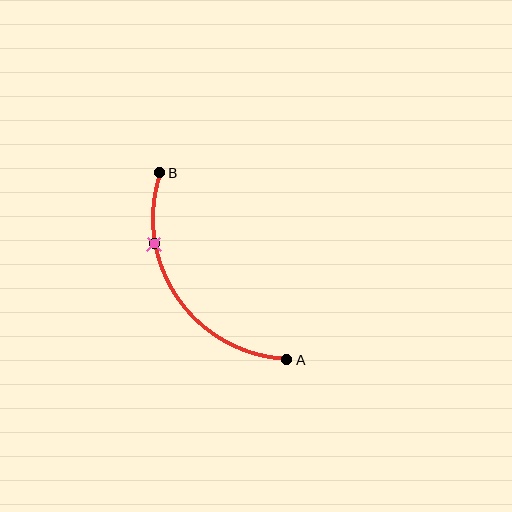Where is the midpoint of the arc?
The arc midpoint is the point on the curve farthest from the straight line joining A and B. It sits below and to the left of that line.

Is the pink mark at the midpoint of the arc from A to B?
No. The pink mark lies on the arc but is closer to endpoint B. The arc midpoint would be at the point on the curve equidistant along the arc from both A and B.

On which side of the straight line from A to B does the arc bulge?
The arc bulges below and to the left of the straight line connecting A and B.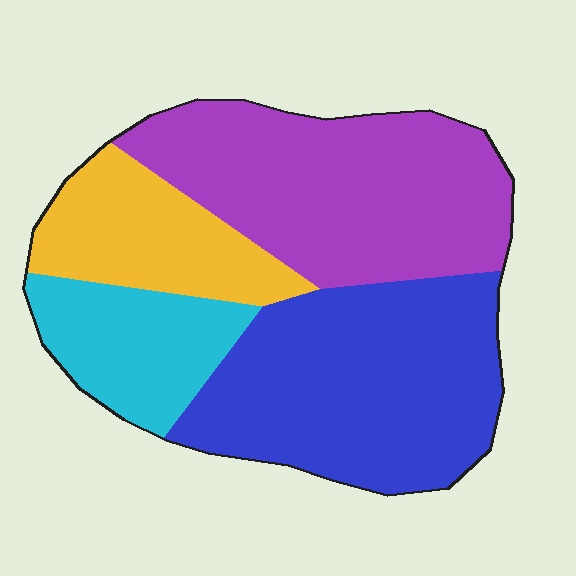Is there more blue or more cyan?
Blue.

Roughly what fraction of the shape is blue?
Blue takes up about one third (1/3) of the shape.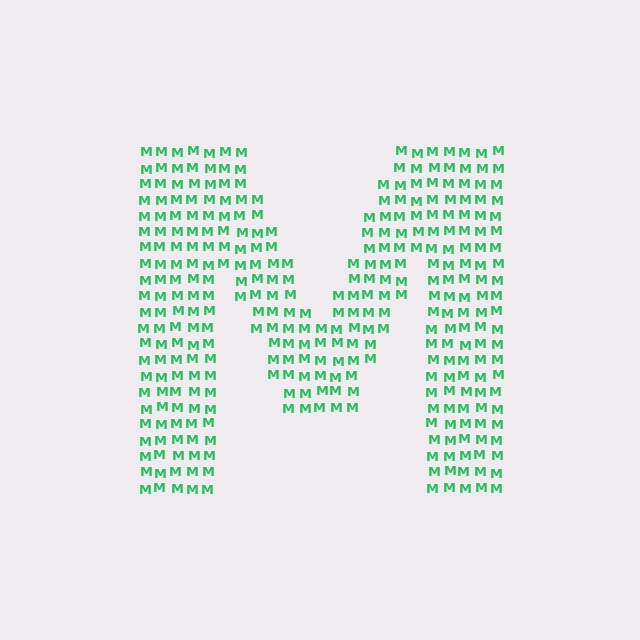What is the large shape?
The large shape is the letter M.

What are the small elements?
The small elements are letter M's.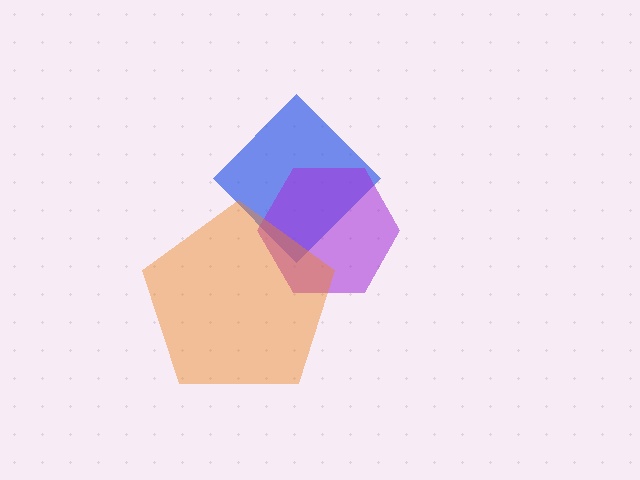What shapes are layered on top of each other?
The layered shapes are: a blue diamond, a purple hexagon, an orange pentagon.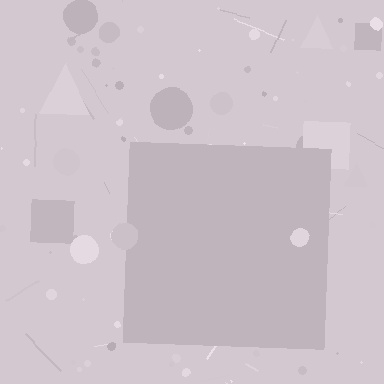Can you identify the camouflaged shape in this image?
The camouflaged shape is a square.